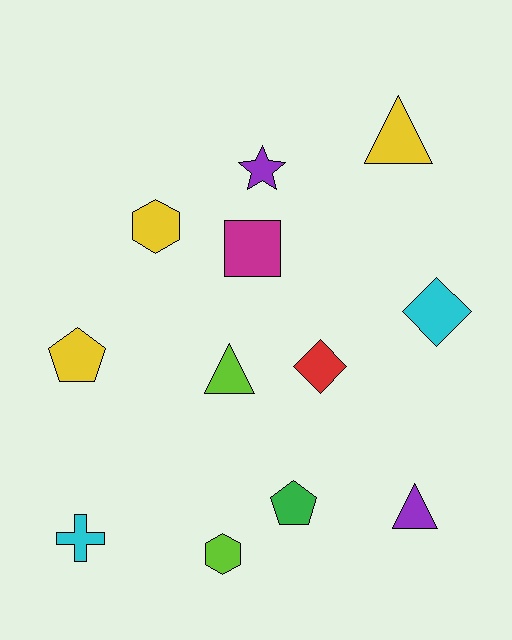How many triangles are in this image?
There are 3 triangles.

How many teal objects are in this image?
There are no teal objects.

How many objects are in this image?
There are 12 objects.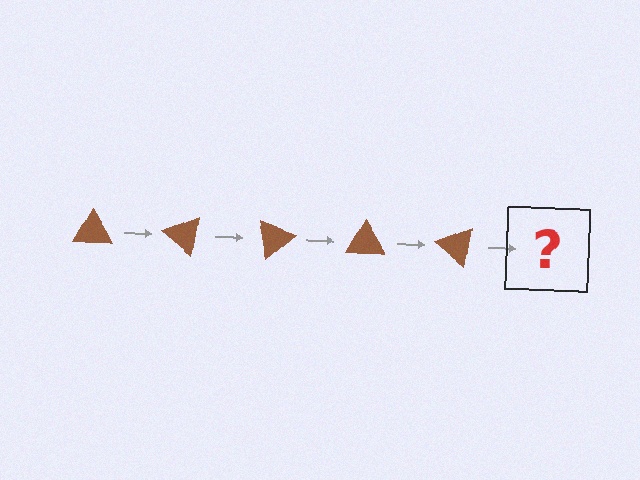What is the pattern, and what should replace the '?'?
The pattern is that the triangle rotates 40 degrees each step. The '?' should be a brown triangle rotated 200 degrees.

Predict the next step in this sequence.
The next step is a brown triangle rotated 200 degrees.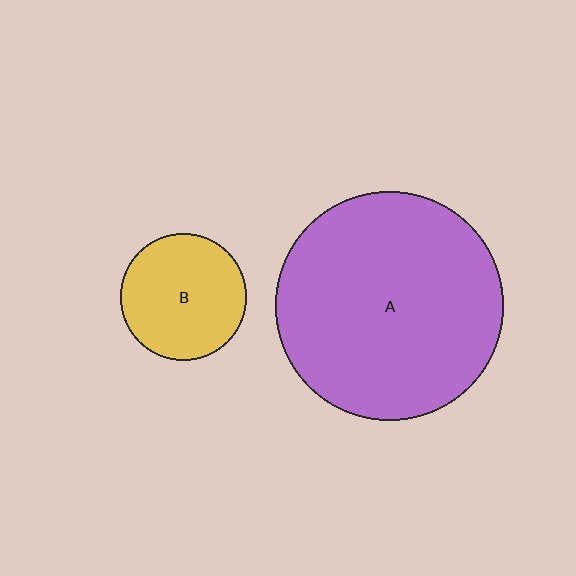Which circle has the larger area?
Circle A (purple).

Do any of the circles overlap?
No, none of the circles overlap.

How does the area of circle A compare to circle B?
Approximately 3.3 times.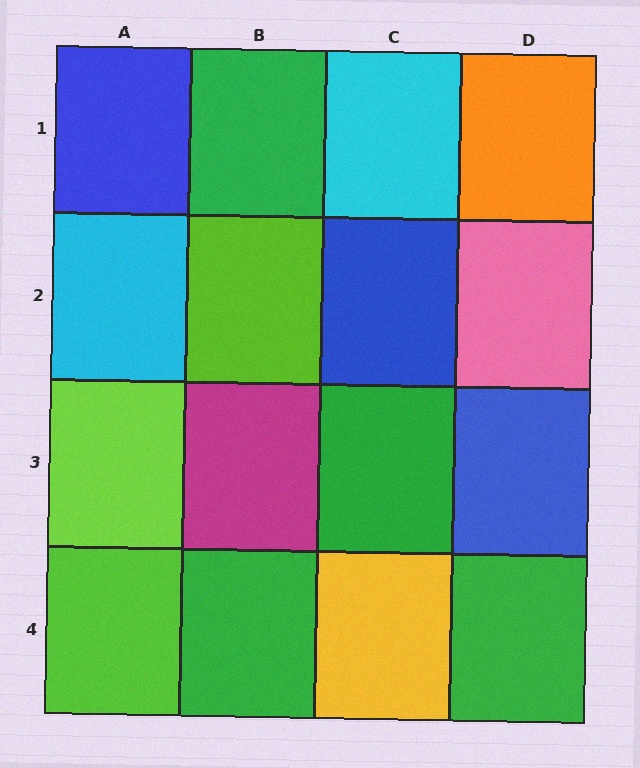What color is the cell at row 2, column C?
Blue.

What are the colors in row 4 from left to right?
Lime, green, yellow, green.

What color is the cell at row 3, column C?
Green.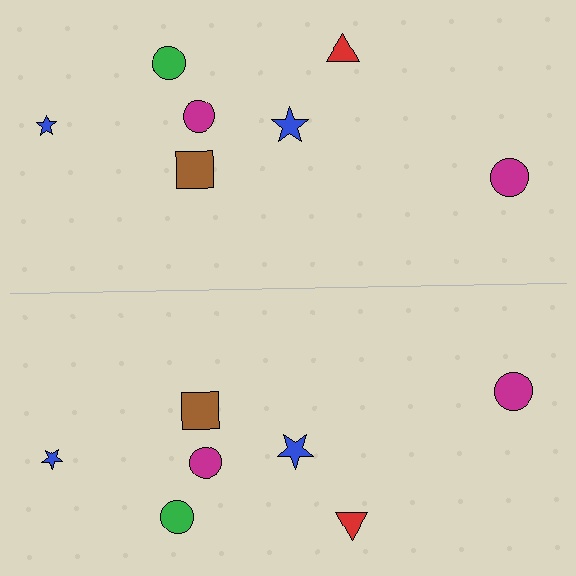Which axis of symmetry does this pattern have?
The pattern has a horizontal axis of symmetry running through the center of the image.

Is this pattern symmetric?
Yes, this pattern has bilateral (reflection) symmetry.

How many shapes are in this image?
There are 14 shapes in this image.